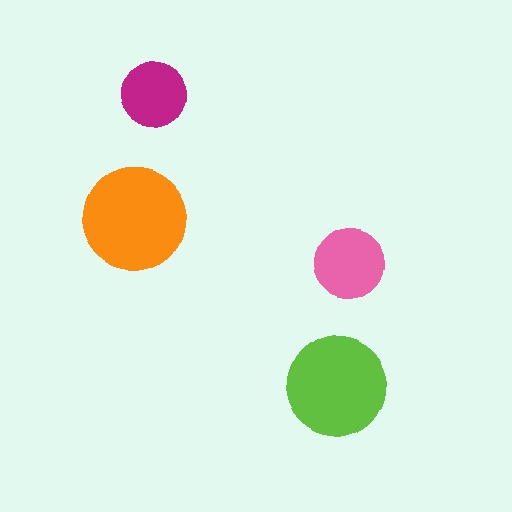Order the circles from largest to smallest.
the orange one, the lime one, the pink one, the magenta one.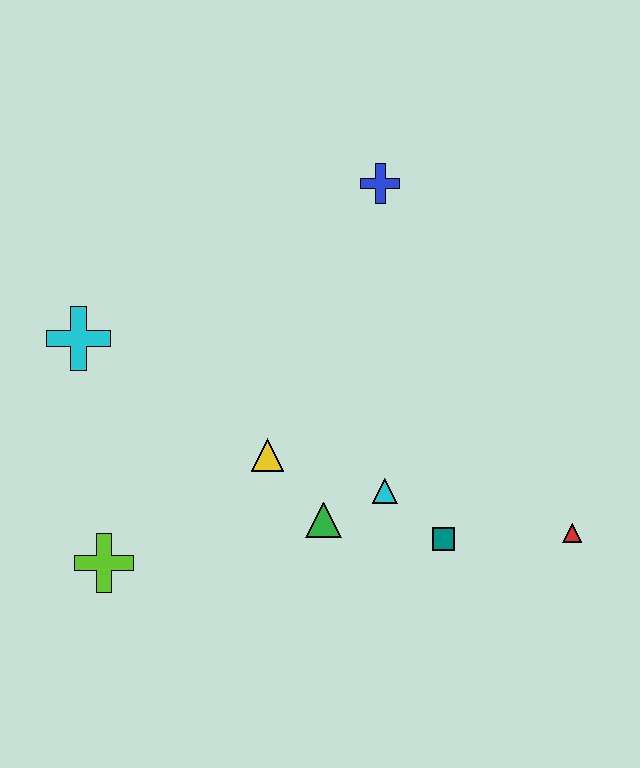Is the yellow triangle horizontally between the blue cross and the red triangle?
No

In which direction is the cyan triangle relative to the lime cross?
The cyan triangle is to the right of the lime cross.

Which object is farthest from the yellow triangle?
The red triangle is farthest from the yellow triangle.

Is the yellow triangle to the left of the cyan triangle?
Yes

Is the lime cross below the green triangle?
Yes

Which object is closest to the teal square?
The cyan triangle is closest to the teal square.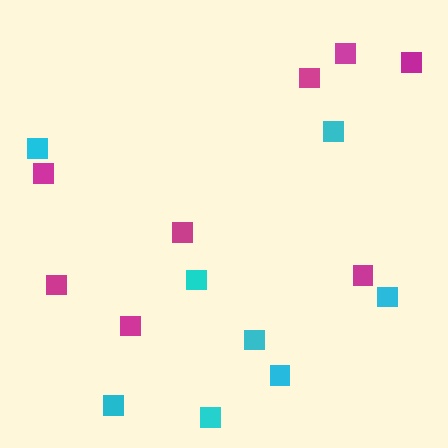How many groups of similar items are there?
There are 2 groups: one group of cyan squares (8) and one group of magenta squares (8).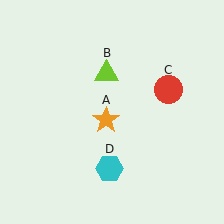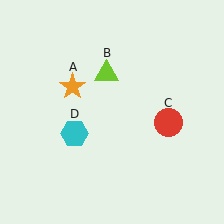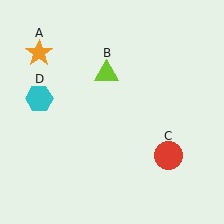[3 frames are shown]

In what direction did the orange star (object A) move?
The orange star (object A) moved up and to the left.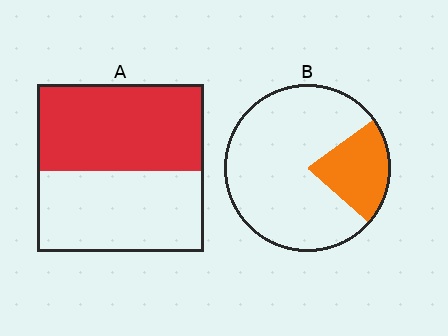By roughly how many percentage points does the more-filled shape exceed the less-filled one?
By roughly 30 percentage points (A over B).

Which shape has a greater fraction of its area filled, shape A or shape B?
Shape A.